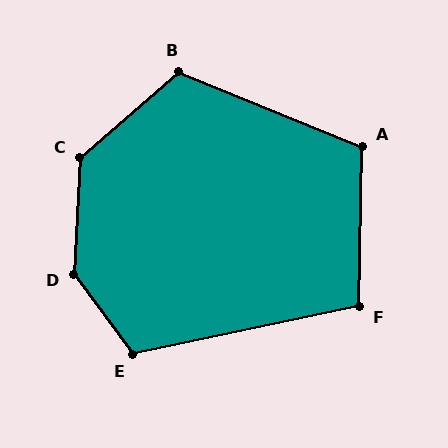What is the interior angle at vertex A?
Approximately 111 degrees (obtuse).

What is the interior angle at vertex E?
Approximately 115 degrees (obtuse).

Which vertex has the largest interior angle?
D, at approximately 140 degrees.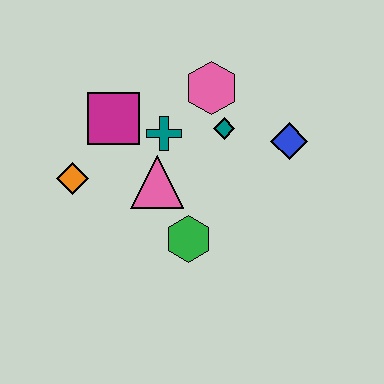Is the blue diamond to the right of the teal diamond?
Yes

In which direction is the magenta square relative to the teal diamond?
The magenta square is to the left of the teal diamond.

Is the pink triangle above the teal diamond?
No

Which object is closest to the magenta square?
The teal cross is closest to the magenta square.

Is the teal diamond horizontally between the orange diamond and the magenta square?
No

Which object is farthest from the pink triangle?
The blue diamond is farthest from the pink triangle.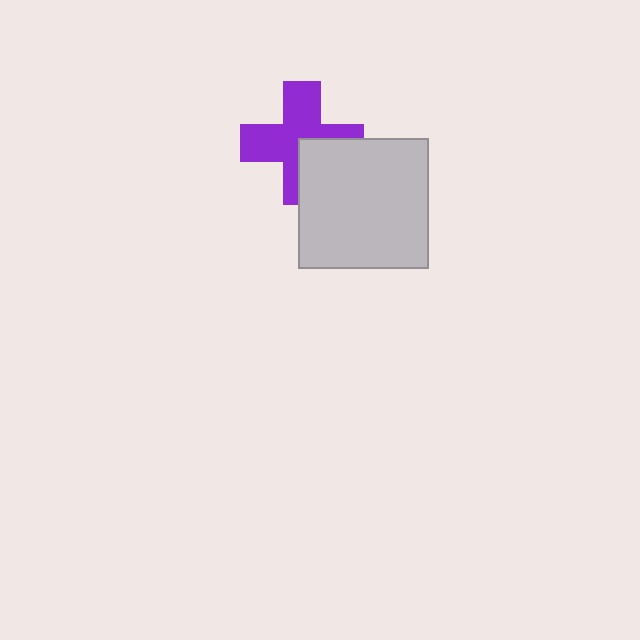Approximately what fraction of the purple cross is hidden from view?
Roughly 33% of the purple cross is hidden behind the light gray square.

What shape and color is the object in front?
The object in front is a light gray square.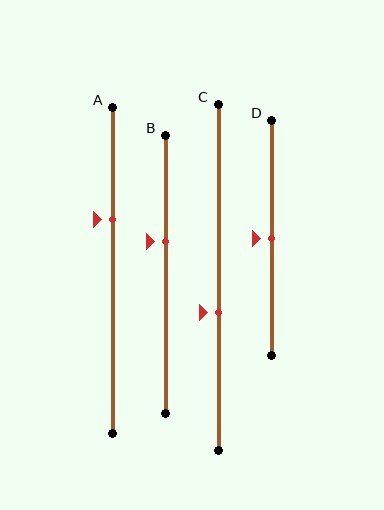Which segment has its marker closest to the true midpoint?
Segment D has its marker closest to the true midpoint.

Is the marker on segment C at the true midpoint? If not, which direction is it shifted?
No, the marker on segment C is shifted downward by about 10% of the segment length.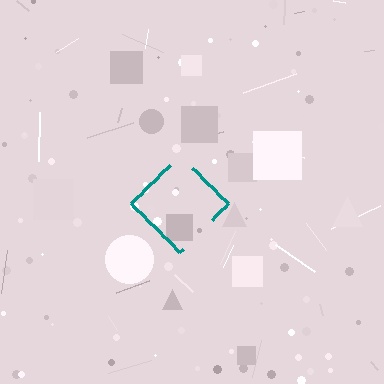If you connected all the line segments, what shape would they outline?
They would outline a diamond.